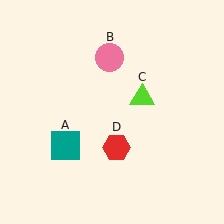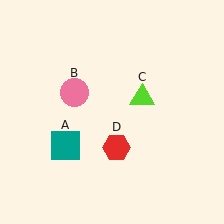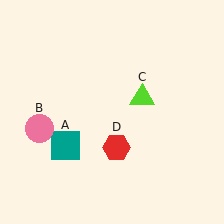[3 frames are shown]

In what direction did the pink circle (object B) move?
The pink circle (object B) moved down and to the left.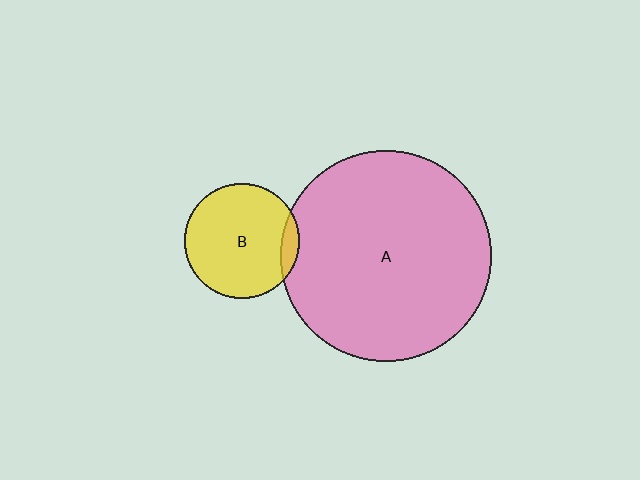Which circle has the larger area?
Circle A (pink).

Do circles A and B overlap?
Yes.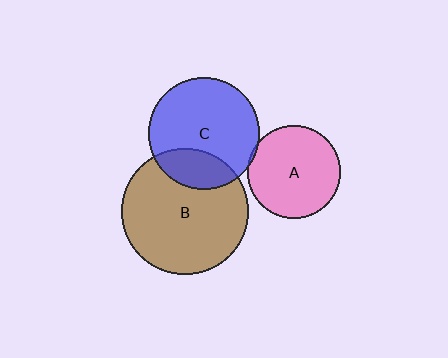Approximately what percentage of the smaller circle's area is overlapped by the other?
Approximately 25%.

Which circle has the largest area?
Circle B (brown).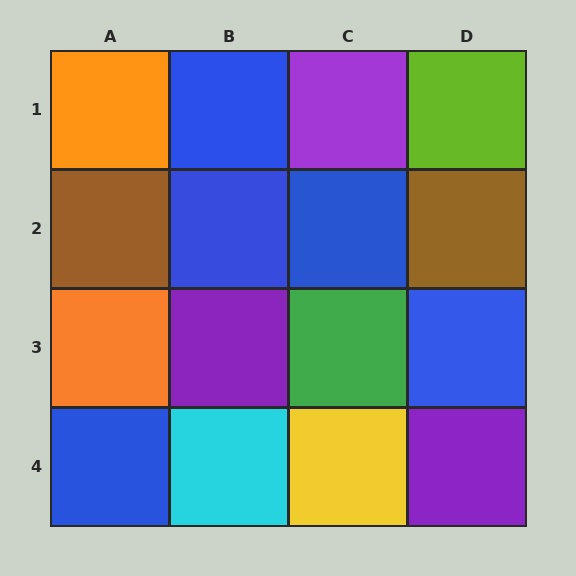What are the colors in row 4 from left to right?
Blue, cyan, yellow, purple.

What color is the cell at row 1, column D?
Lime.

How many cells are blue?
5 cells are blue.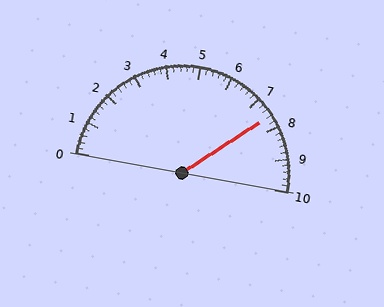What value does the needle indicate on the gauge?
The needle indicates approximately 7.6.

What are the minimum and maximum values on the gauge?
The gauge ranges from 0 to 10.